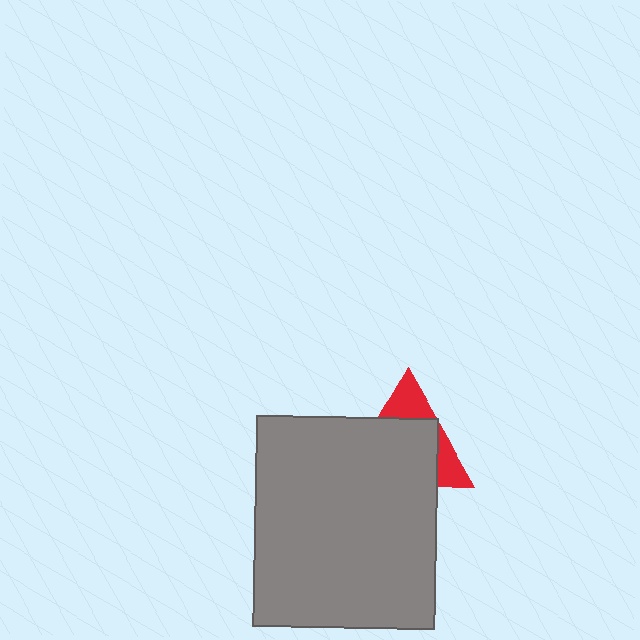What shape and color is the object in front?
The object in front is a gray rectangle.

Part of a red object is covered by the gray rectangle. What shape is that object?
It is a triangle.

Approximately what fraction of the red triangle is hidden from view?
Roughly 68% of the red triangle is hidden behind the gray rectangle.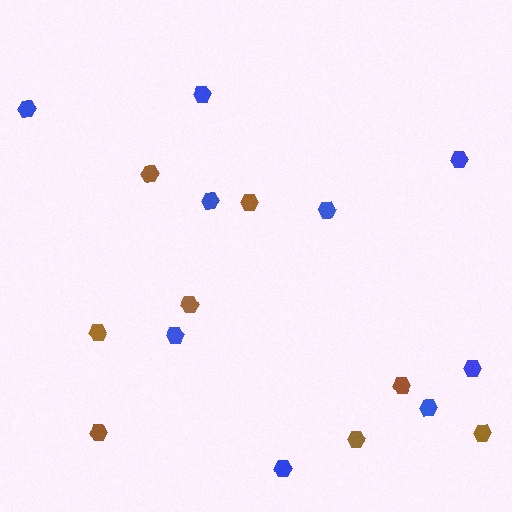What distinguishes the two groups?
There are 2 groups: one group of brown hexagons (8) and one group of blue hexagons (9).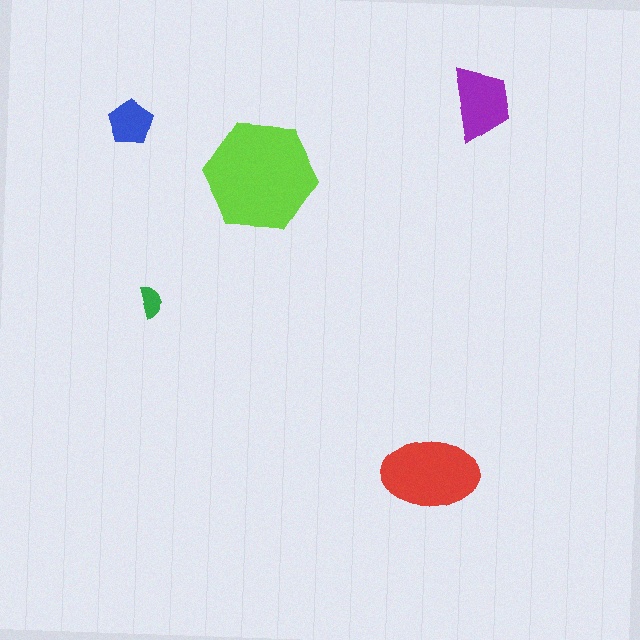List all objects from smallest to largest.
The green semicircle, the blue pentagon, the purple trapezoid, the red ellipse, the lime hexagon.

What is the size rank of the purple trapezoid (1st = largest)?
3rd.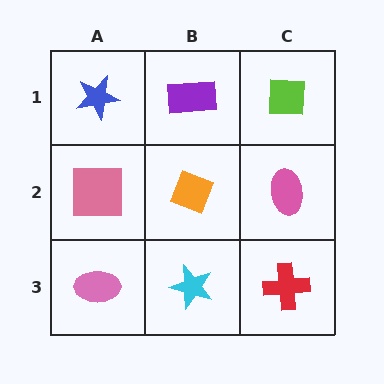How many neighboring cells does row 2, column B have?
4.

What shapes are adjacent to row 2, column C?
A lime square (row 1, column C), a red cross (row 3, column C), an orange diamond (row 2, column B).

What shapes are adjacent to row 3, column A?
A pink square (row 2, column A), a cyan star (row 3, column B).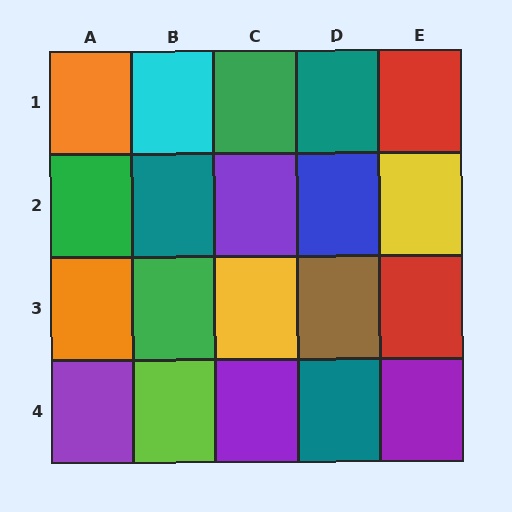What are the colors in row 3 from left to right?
Orange, green, yellow, brown, red.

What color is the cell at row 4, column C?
Purple.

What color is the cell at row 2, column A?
Green.